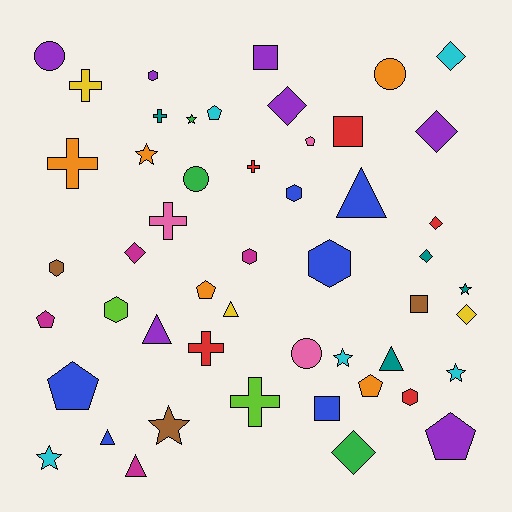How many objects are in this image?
There are 50 objects.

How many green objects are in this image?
There are 3 green objects.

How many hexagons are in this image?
There are 7 hexagons.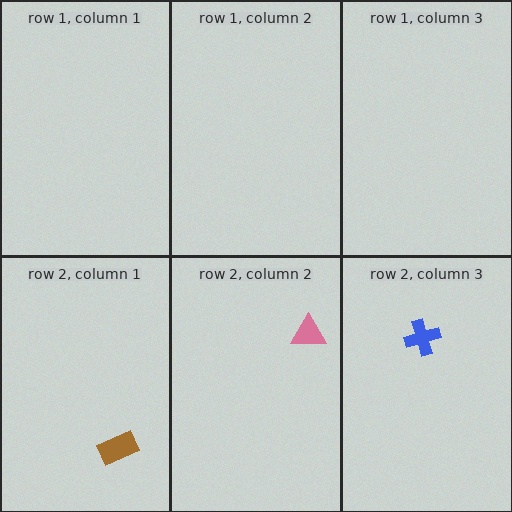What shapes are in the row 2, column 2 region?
The pink triangle.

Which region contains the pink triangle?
The row 2, column 2 region.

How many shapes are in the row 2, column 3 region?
1.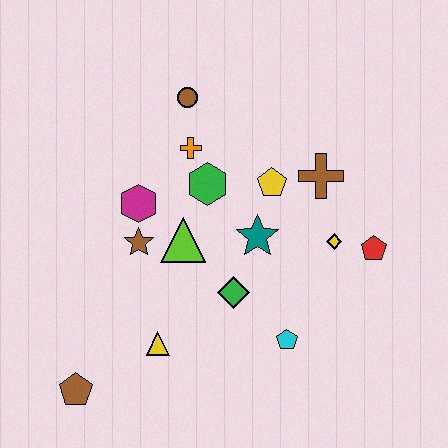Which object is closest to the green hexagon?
The orange cross is closest to the green hexagon.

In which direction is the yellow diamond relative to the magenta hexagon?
The yellow diamond is to the right of the magenta hexagon.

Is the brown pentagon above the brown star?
No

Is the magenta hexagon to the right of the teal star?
No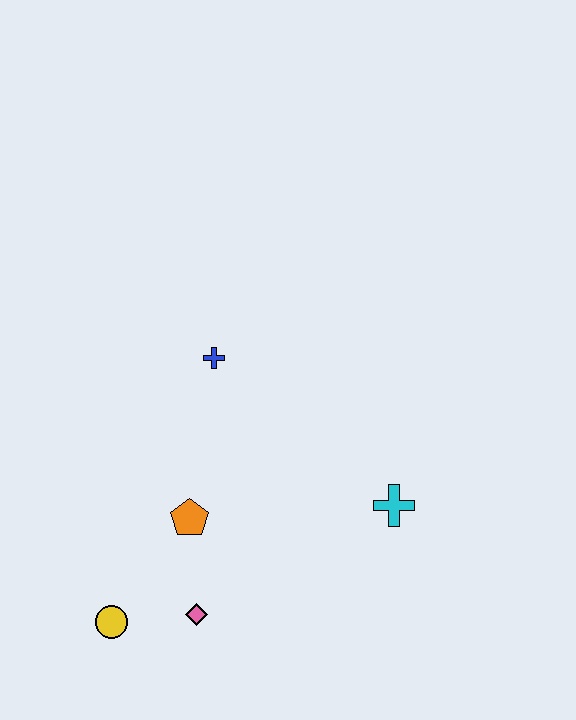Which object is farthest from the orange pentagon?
The cyan cross is farthest from the orange pentagon.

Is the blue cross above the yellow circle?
Yes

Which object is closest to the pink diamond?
The yellow circle is closest to the pink diamond.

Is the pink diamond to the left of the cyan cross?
Yes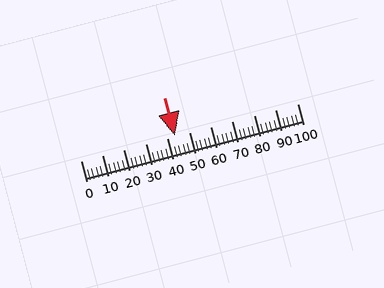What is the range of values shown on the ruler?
The ruler shows values from 0 to 100.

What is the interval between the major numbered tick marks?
The major tick marks are spaced 10 units apart.